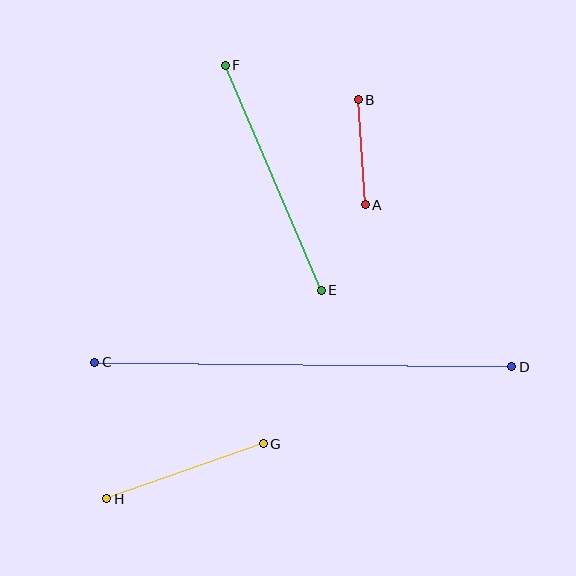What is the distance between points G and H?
The distance is approximately 166 pixels.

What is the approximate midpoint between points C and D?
The midpoint is at approximately (303, 365) pixels.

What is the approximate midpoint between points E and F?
The midpoint is at approximately (273, 178) pixels.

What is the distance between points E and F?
The distance is approximately 245 pixels.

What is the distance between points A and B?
The distance is approximately 105 pixels.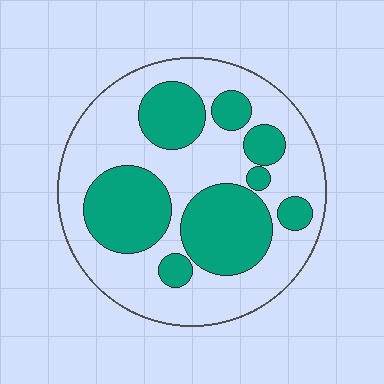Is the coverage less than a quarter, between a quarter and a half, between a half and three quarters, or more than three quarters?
Between a quarter and a half.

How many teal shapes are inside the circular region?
8.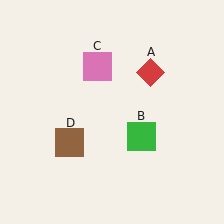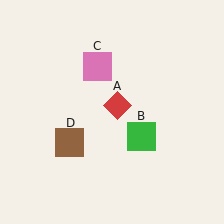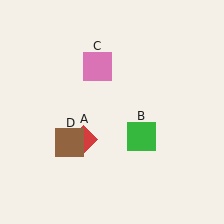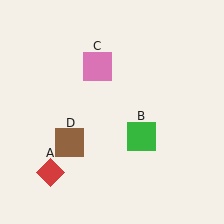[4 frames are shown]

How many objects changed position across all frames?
1 object changed position: red diamond (object A).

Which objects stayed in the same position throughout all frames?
Green square (object B) and pink square (object C) and brown square (object D) remained stationary.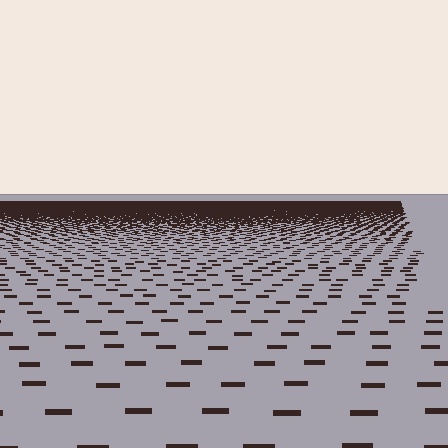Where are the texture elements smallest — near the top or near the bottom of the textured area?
Near the top.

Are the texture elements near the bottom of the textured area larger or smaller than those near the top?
Larger. Near the bottom, elements are closer to the viewer and appear at a bigger on-screen size.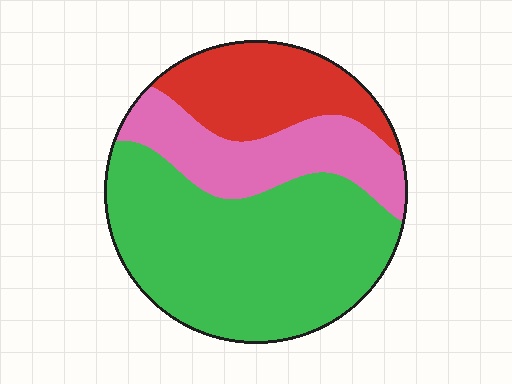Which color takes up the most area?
Green, at roughly 55%.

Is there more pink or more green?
Green.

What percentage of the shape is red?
Red covers roughly 20% of the shape.